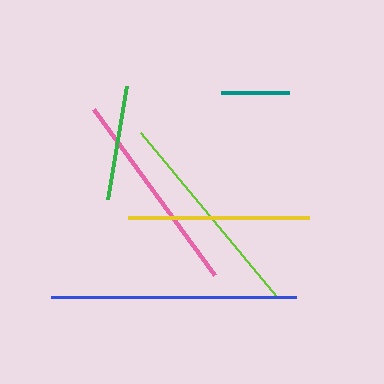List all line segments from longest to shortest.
From longest to shortest: blue, lime, pink, yellow, green, teal.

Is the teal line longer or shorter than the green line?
The green line is longer than the teal line.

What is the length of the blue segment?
The blue segment is approximately 245 pixels long.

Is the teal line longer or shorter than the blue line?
The blue line is longer than the teal line.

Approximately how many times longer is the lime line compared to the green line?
The lime line is approximately 1.8 times the length of the green line.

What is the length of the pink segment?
The pink segment is approximately 205 pixels long.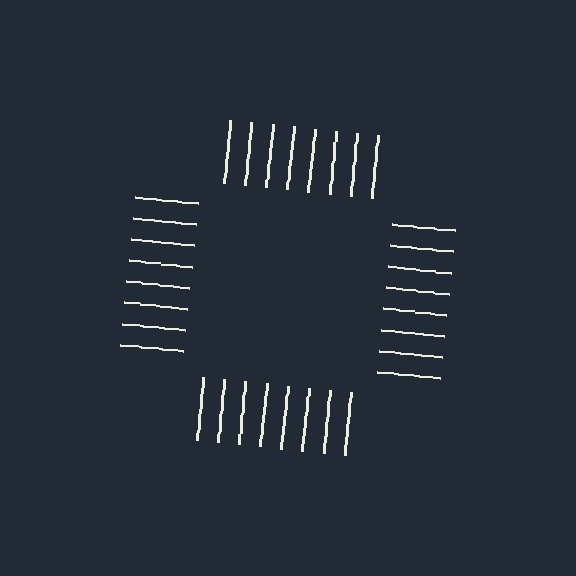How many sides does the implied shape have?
4 sides — the line-ends trace a square.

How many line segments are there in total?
32 — 8 along each of the 4 edges.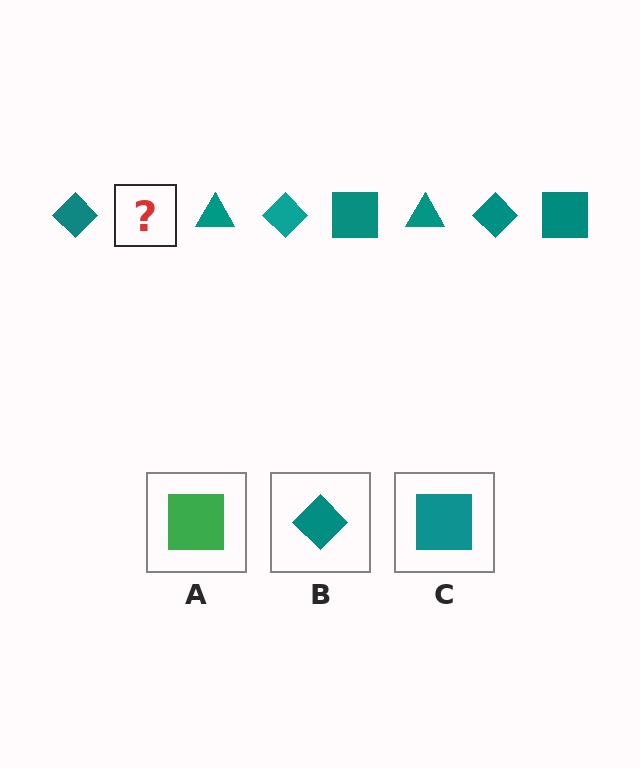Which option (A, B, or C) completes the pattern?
C.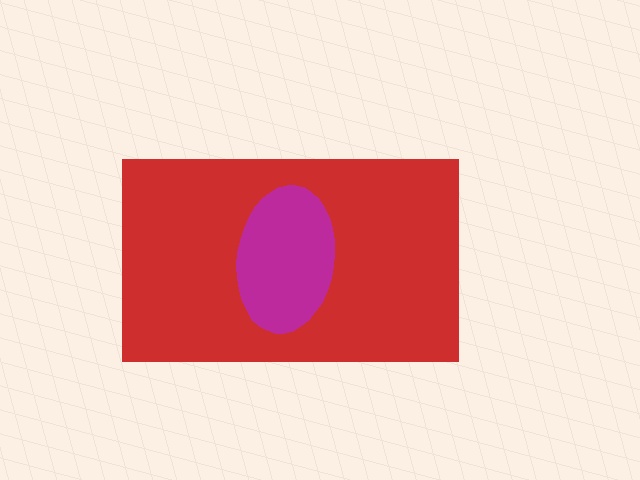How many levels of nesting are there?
2.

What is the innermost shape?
The magenta ellipse.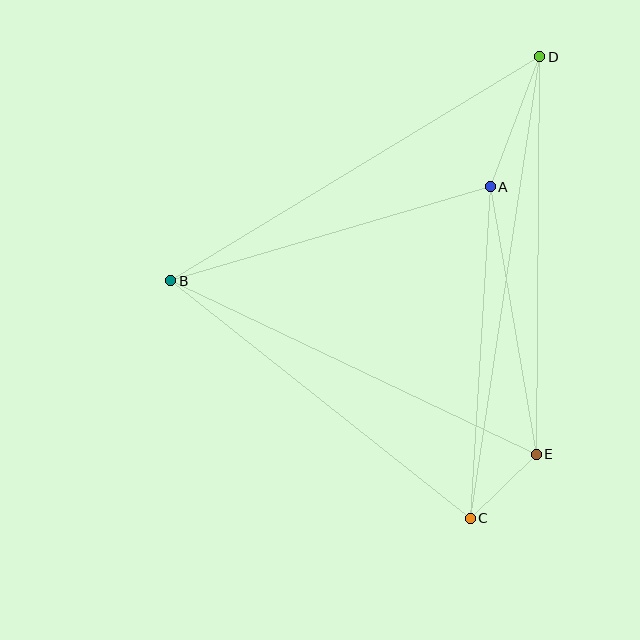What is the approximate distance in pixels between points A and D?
The distance between A and D is approximately 139 pixels.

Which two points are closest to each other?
Points C and E are closest to each other.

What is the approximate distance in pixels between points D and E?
The distance between D and E is approximately 398 pixels.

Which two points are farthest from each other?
Points C and D are farthest from each other.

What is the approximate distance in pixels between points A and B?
The distance between A and B is approximately 333 pixels.